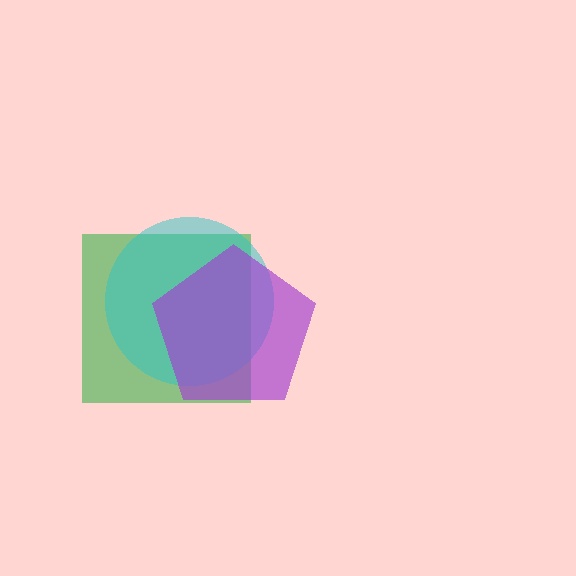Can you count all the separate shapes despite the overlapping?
Yes, there are 3 separate shapes.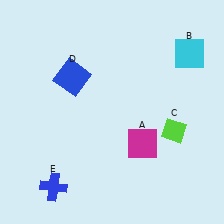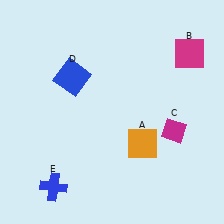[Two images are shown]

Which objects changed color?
A changed from magenta to orange. B changed from cyan to magenta. C changed from lime to magenta.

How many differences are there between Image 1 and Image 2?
There are 3 differences between the two images.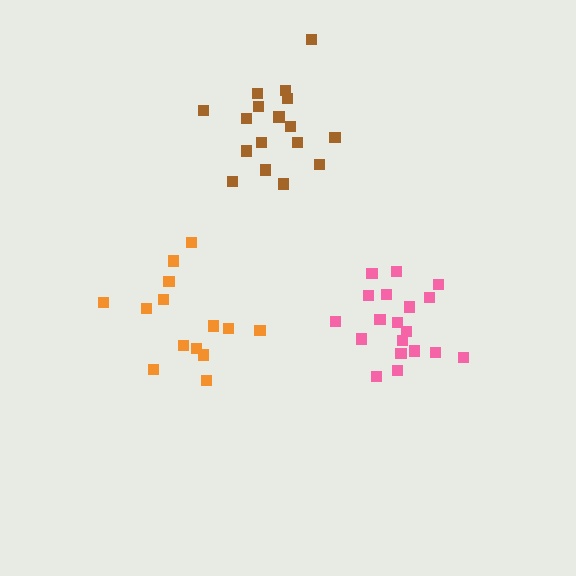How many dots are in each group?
Group 1: 17 dots, Group 2: 19 dots, Group 3: 14 dots (50 total).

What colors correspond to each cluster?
The clusters are colored: brown, pink, orange.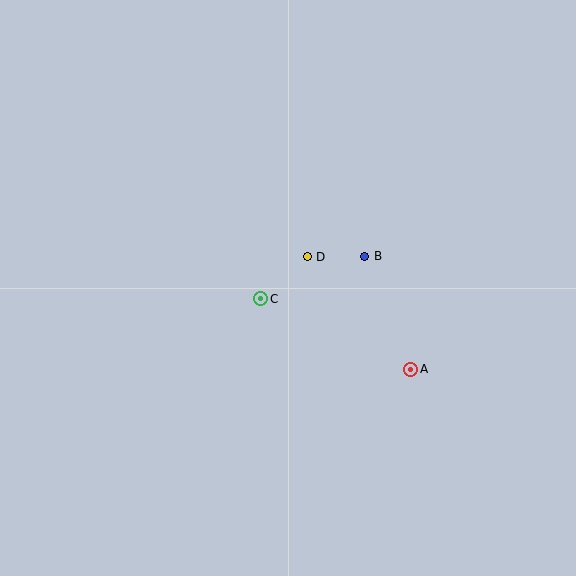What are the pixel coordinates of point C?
Point C is at (261, 299).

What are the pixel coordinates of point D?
Point D is at (307, 257).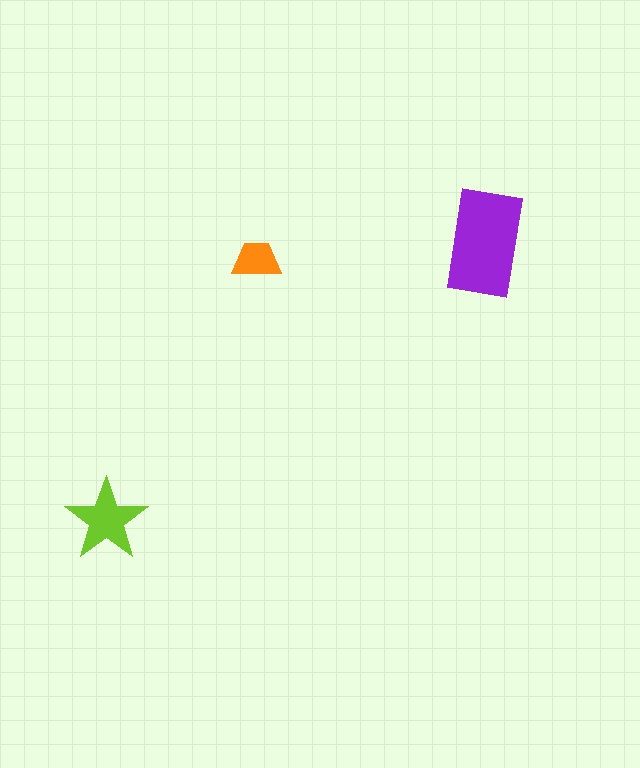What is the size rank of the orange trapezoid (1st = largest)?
3rd.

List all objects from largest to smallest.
The purple rectangle, the lime star, the orange trapezoid.